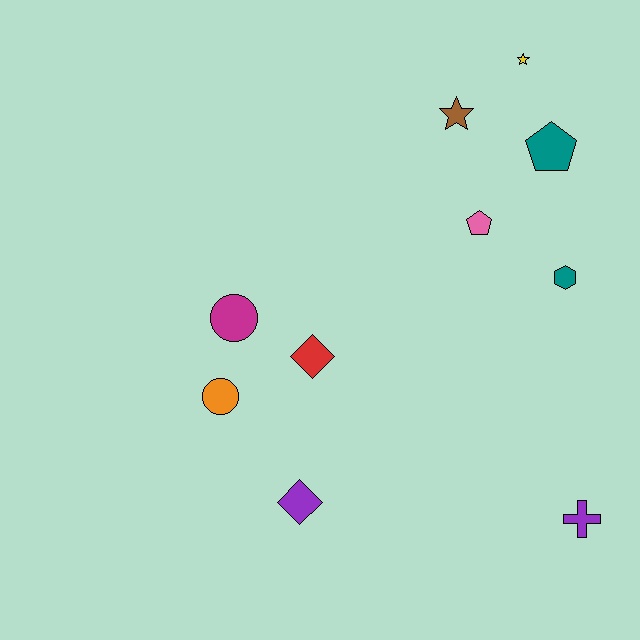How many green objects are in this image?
There are no green objects.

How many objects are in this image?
There are 10 objects.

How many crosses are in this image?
There is 1 cross.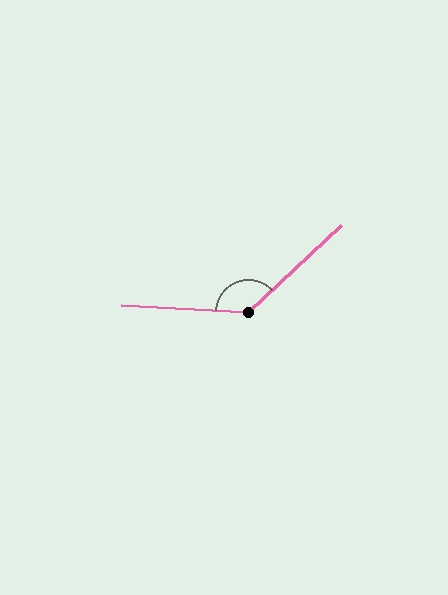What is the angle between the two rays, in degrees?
Approximately 134 degrees.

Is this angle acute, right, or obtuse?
It is obtuse.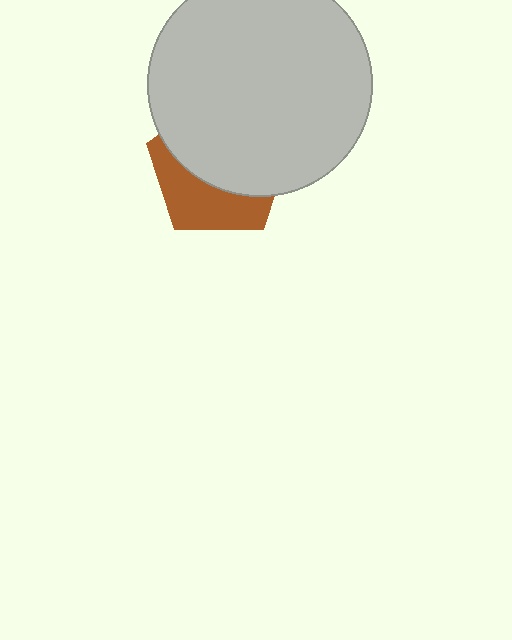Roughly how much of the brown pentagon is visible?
A small part of it is visible (roughly 38%).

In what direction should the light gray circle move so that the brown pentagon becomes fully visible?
The light gray circle should move up. That is the shortest direction to clear the overlap and leave the brown pentagon fully visible.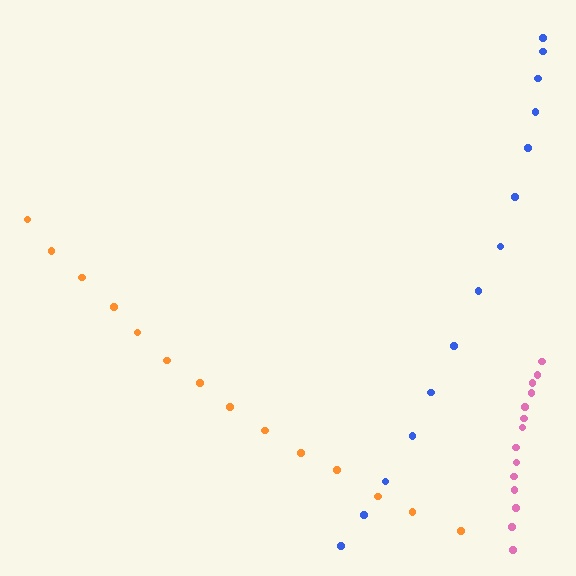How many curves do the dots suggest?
There are 3 distinct paths.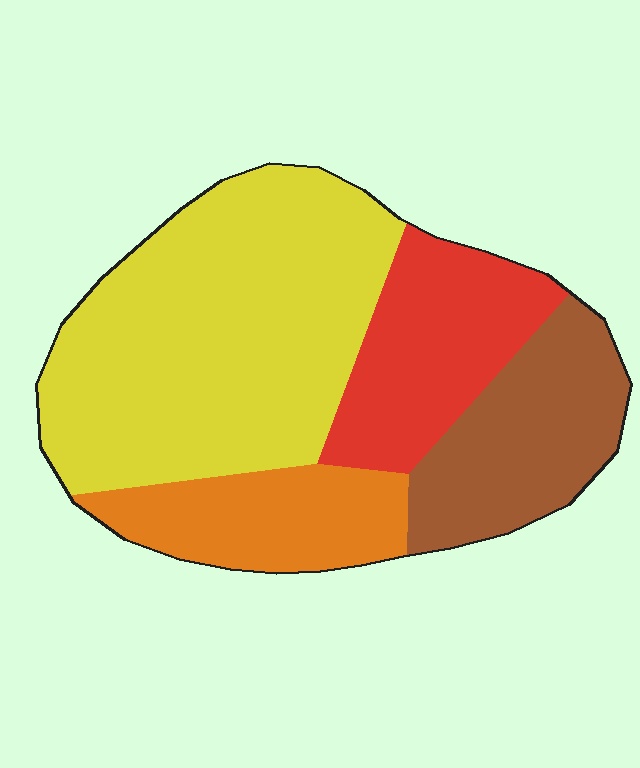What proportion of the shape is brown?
Brown covers around 20% of the shape.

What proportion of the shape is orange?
Orange takes up about one sixth (1/6) of the shape.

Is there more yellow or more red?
Yellow.